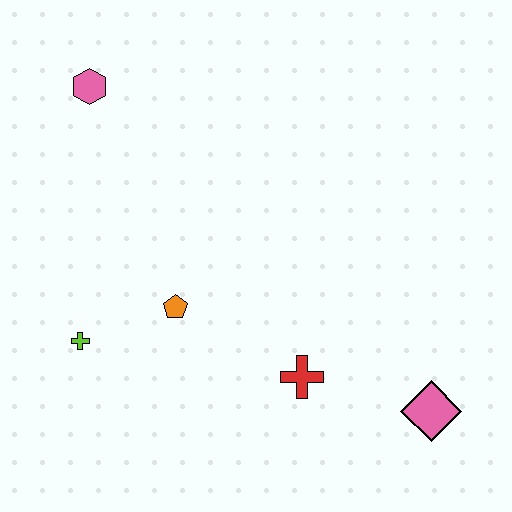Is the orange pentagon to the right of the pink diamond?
No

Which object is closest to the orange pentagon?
The lime cross is closest to the orange pentagon.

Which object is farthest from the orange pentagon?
The pink diamond is farthest from the orange pentagon.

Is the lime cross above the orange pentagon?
No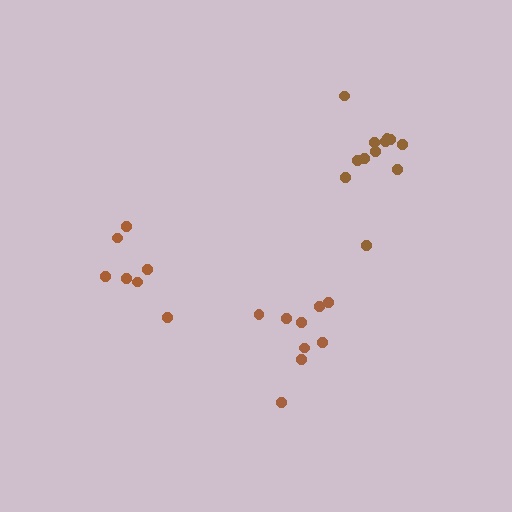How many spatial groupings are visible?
There are 3 spatial groupings.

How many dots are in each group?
Group 1: 9 dots, Group 2: 12 dots, Group 3: 7 dots (28 total).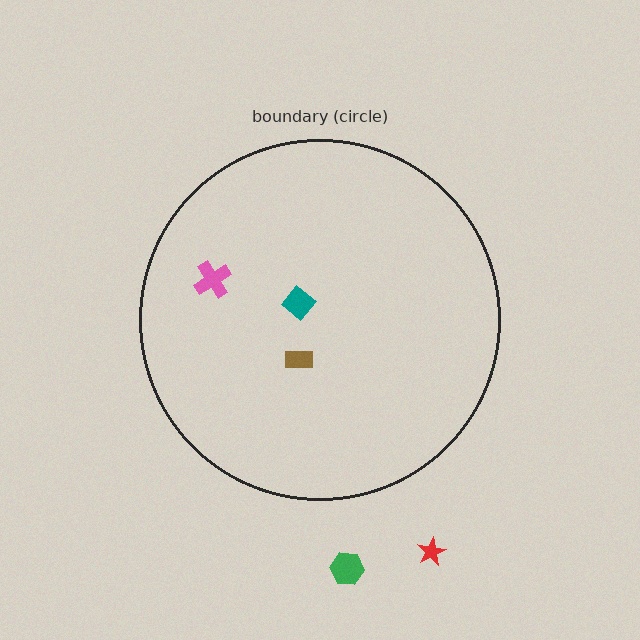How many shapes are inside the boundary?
3 inside, 2 outside.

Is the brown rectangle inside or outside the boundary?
Inside.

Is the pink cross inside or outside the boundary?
Inside.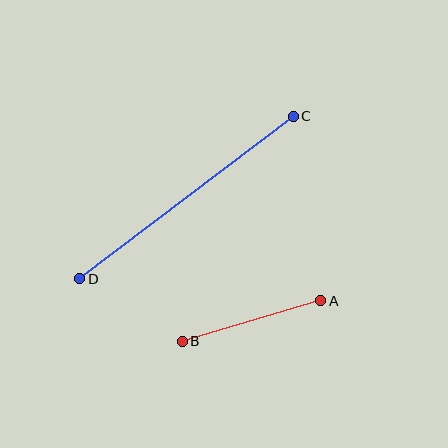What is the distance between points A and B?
The distance is approximately 144 pixels.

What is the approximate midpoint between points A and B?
The midpoint is at approximately (251, 321) pixels.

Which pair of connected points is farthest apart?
Points C and D are farthest apart.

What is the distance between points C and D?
The distance is approximately 269 pixels.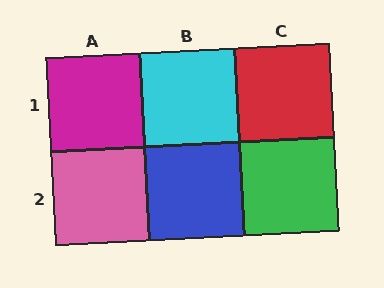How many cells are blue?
1 cell is blue.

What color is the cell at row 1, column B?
Cyan.